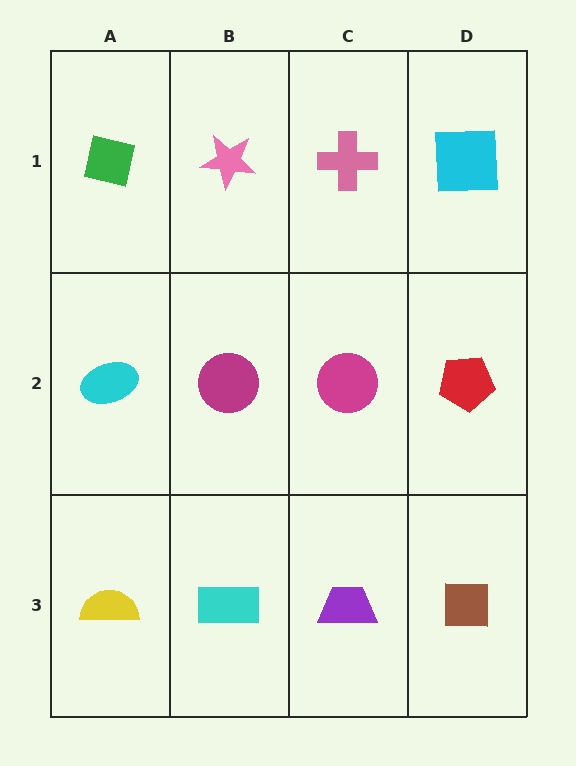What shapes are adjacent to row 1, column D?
A red pentagon (row 2, column D), a pink cross (row 1, column C).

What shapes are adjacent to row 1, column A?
A cyan ellipse (row 2, column A), a pink star (row 1, column B).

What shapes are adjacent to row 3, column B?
A magenta circle (row 2, column B), a yellow semicircle (row 3, column A), a purple trapezoid (row 3, column C).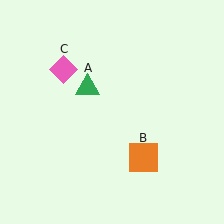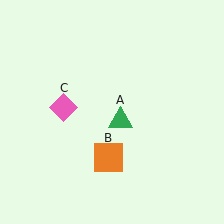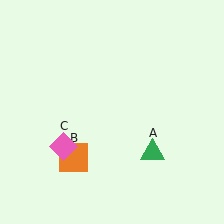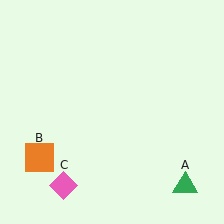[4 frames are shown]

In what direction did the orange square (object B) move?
The orange square (object B) moved left.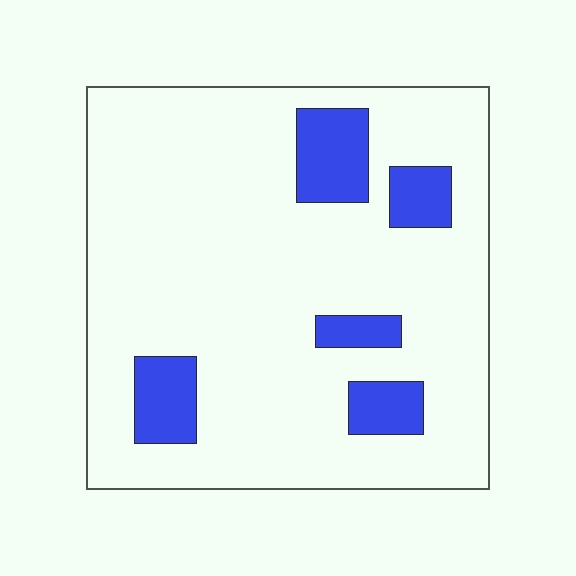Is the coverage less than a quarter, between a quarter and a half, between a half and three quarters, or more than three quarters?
Less than a quarter.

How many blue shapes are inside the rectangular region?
5.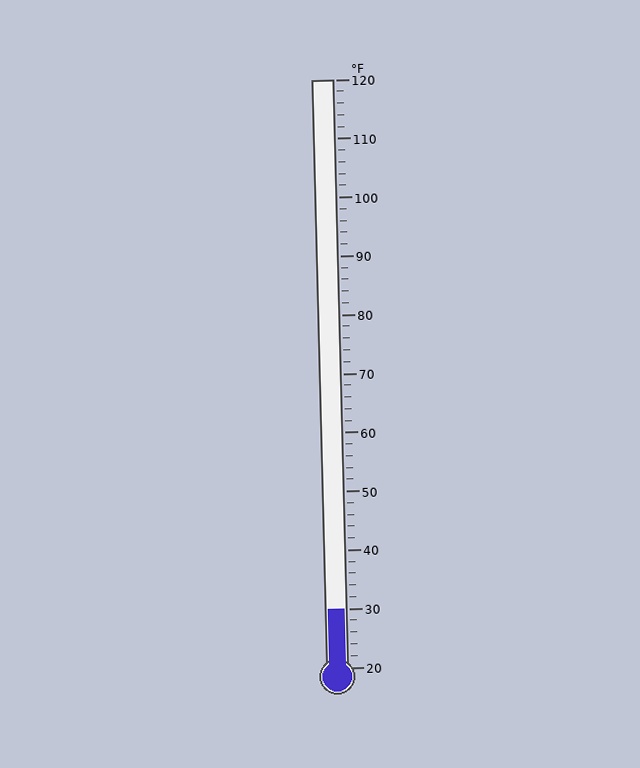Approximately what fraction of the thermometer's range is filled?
The thermometer is filled to approximately 10% of its range.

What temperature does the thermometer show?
The thermometer shows approximately 30°F.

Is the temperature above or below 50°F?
The temperature is below 50°F.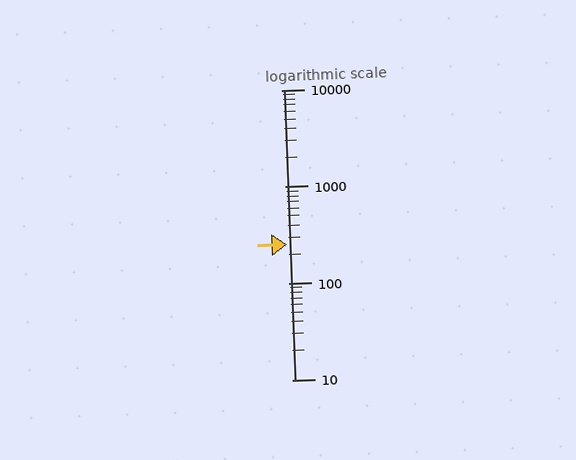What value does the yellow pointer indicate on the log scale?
The pointer indicates approximately 250.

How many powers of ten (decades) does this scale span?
The scale spans 3 decades, from 10 to 10000.